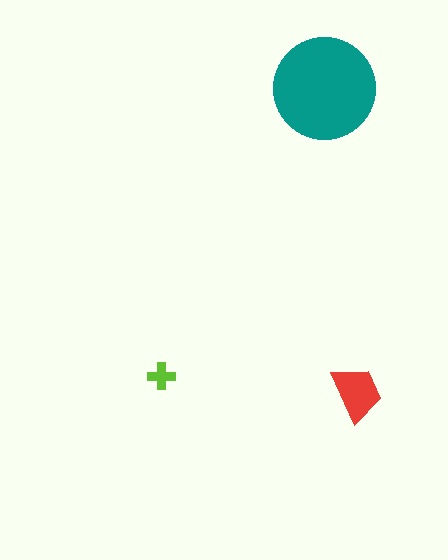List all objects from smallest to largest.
The lime cross, the red trapezoid, the teal circle.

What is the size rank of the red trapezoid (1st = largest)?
2nd.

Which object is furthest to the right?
The red trapezoid is rightmost.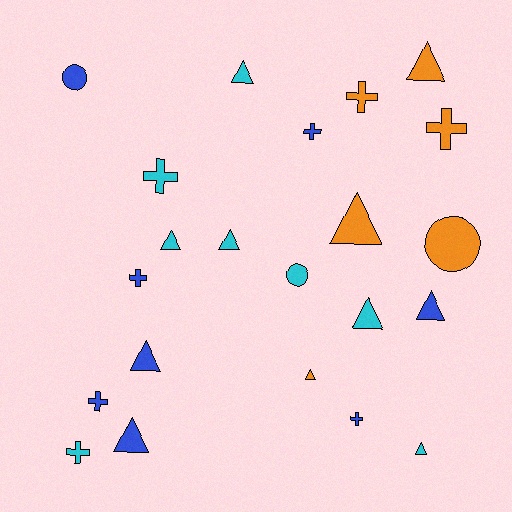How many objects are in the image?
There are 22 objects.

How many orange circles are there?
There is 1 orange circle.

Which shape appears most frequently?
Triangle, with 11 objects.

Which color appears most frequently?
Blue, with 8 objects.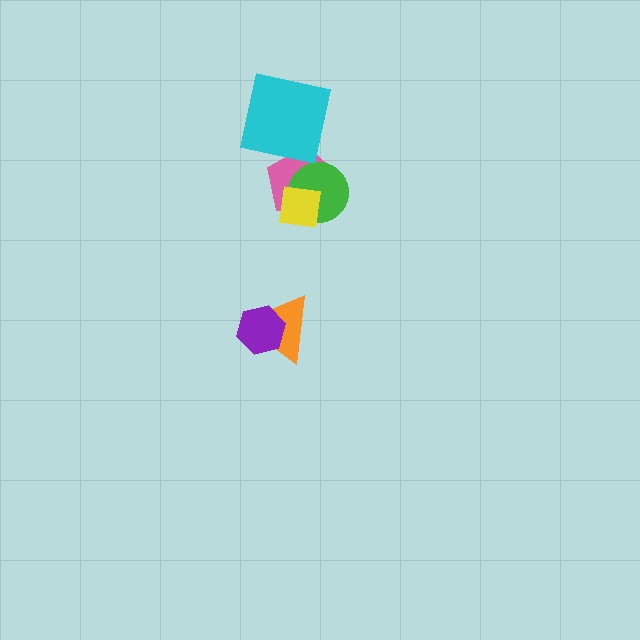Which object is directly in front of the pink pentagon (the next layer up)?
The green circle is directly in front of the pink pentagon.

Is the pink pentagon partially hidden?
Yes, it is partially covered by another shape.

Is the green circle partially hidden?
Yes, it is partially covered by another shape.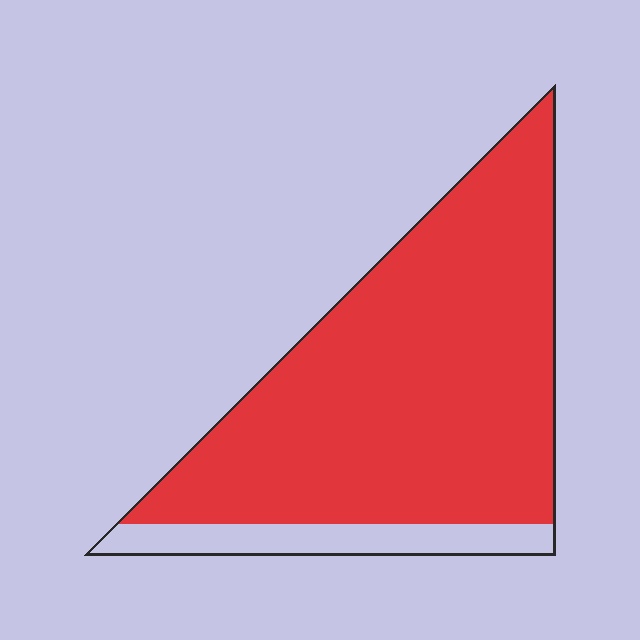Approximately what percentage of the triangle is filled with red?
Approximately 85%.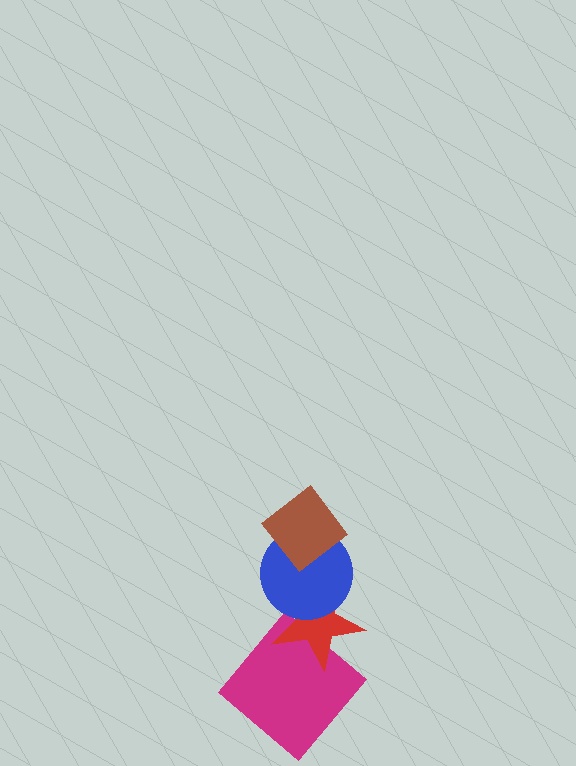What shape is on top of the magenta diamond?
The red star is on top of the magenta diamond.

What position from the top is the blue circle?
The blue circle is 2nd from the top.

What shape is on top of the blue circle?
The brown diamond is on top of the blue circle.